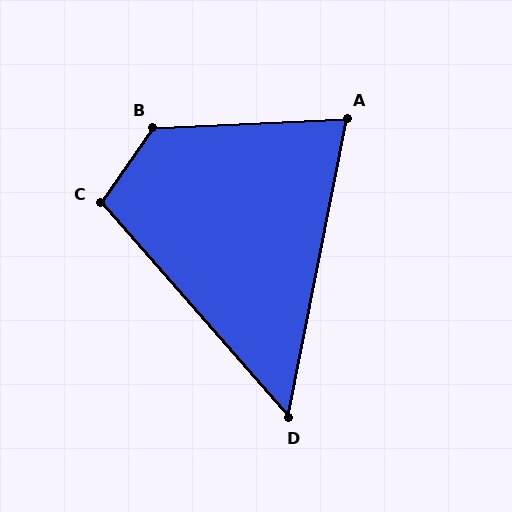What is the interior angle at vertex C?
Approximately 104 degrees (obtuse).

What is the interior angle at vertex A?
Approximately 76 degrees (acute).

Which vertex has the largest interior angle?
B, at approximately 128 degrees.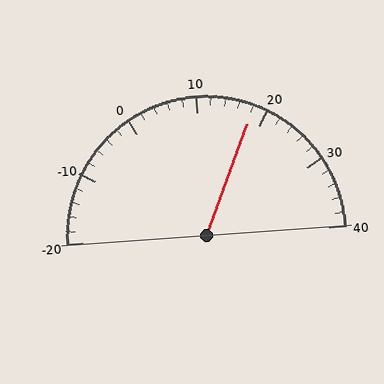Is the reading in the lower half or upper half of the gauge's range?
The reading is in the upper half of the range (-20 to 40).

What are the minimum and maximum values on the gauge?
The gauge ranges from -20 to 40.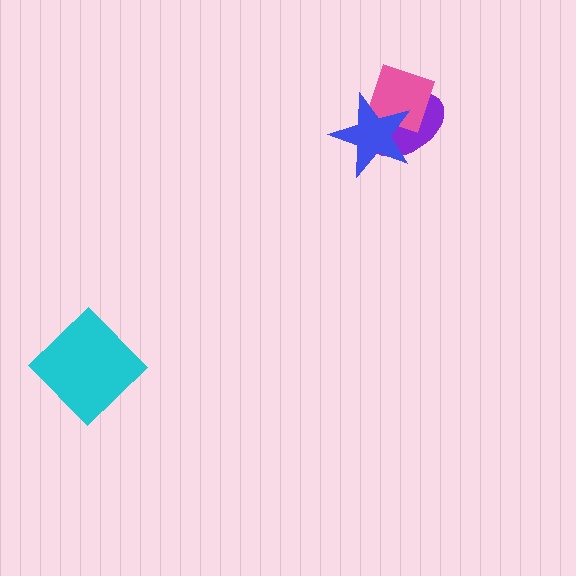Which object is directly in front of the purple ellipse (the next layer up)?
The pink square is directly in front of the purple ellipse.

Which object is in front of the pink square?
The blue star is in front of the pink square.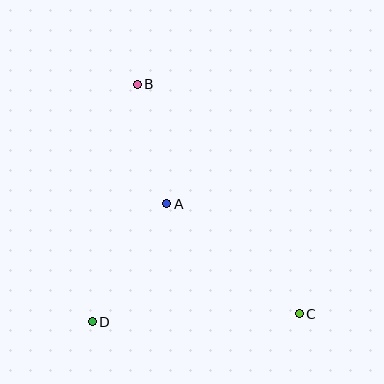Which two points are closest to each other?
Points A and B are closest to each other.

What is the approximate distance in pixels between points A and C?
The distance between A and C is approximately 172 pixels.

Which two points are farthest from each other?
Points B and C are farthest from each other.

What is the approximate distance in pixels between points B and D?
The distance between B and D is approximately 242 pixels.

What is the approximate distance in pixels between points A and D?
The distance between A and D is approximately 139 pixels.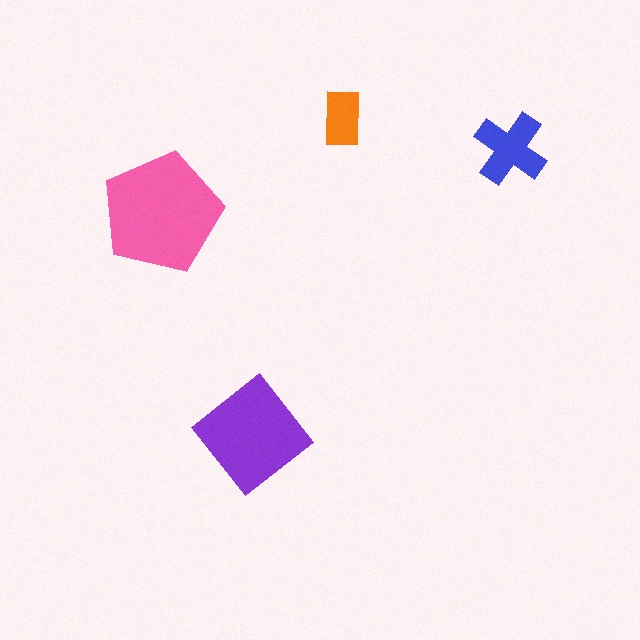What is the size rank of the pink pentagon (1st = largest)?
1st.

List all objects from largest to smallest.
The pink pentagon, the purple diamond, the blue cross, the orange rectangle.